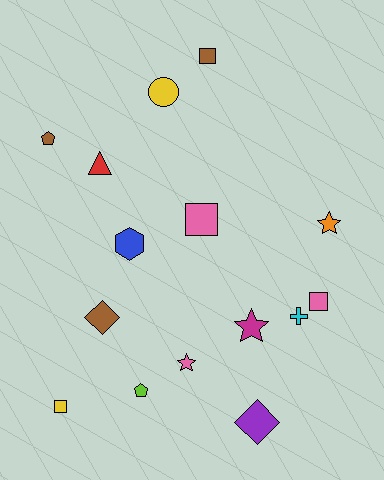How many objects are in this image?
There are 15 objects.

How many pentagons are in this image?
There are 2 pentagons.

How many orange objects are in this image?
There is 1 orange object.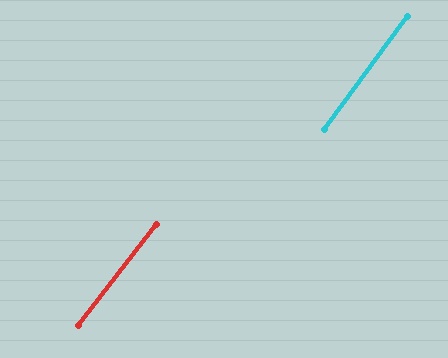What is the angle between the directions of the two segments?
Approximately 2 degrees.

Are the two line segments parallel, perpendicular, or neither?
Parallel — their directions differ by only 1.7°.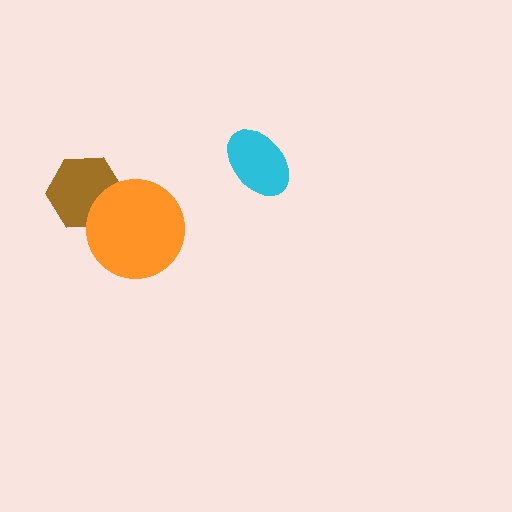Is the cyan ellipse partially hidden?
No, no other shape covers it.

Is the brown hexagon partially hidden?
Yes, it is partially covered by another shape.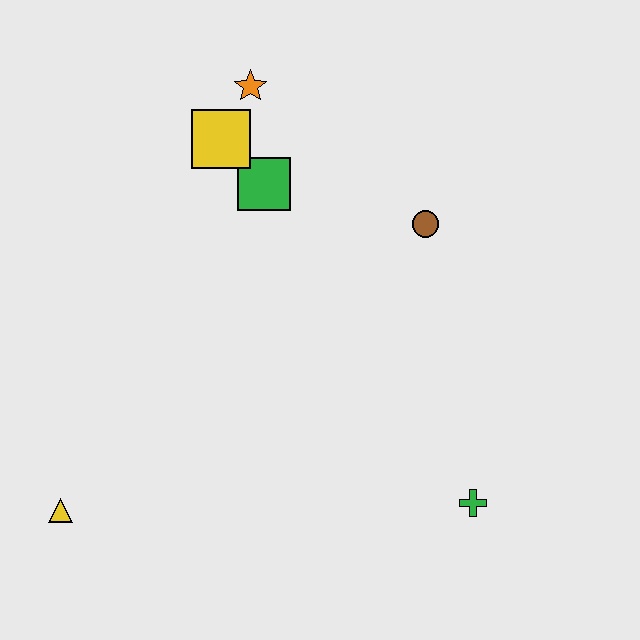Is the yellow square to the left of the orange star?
Yes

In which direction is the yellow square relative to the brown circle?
The yellow square is to the left of the brown circle.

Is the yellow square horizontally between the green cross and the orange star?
No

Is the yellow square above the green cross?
Yes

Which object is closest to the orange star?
The yellow square is closest to the orange star.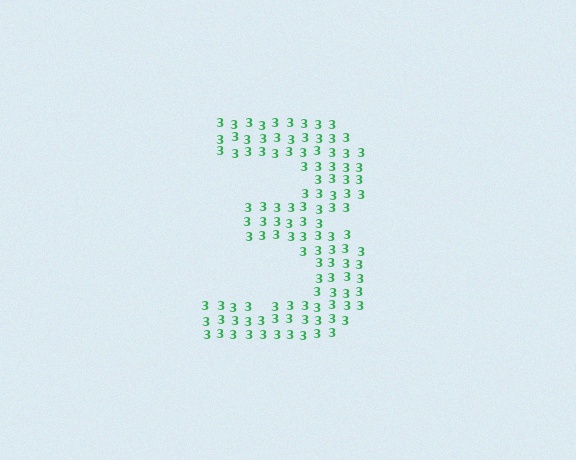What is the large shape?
The large shape is the digit 3.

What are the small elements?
The small elements are digit 3's.